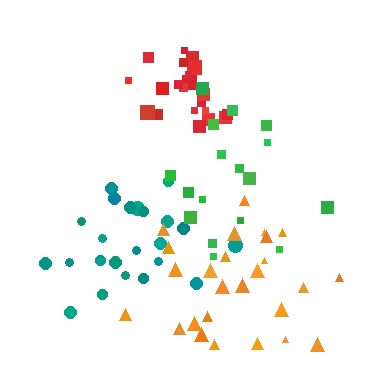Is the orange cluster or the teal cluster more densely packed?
Orange.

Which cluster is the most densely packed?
Red.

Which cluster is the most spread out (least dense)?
Green.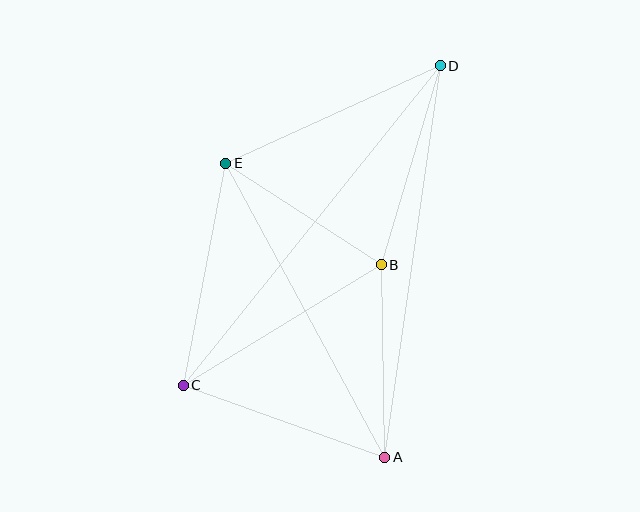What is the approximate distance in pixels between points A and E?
The distance between A and E is approximately 334 pixels.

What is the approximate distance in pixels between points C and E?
The distance between C and E is approximately 226 pixels.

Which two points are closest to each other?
Points B and E are closest to each other.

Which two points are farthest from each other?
Points C and D are farthest from each other.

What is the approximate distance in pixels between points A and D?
The distance between A and D is approximately 395 pixels.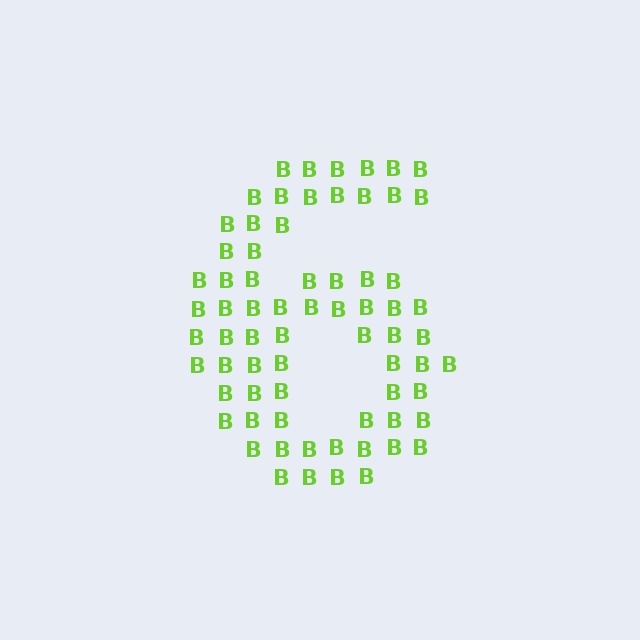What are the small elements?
The small elements are letter B's.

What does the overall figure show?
The overall figure shows the digit 6.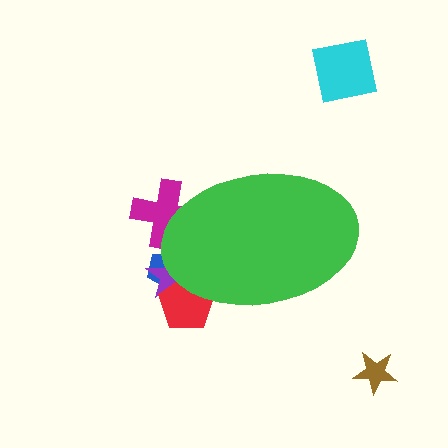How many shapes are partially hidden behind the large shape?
4 shapes are partially hidden.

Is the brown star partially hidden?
No, the brown star is fully visible.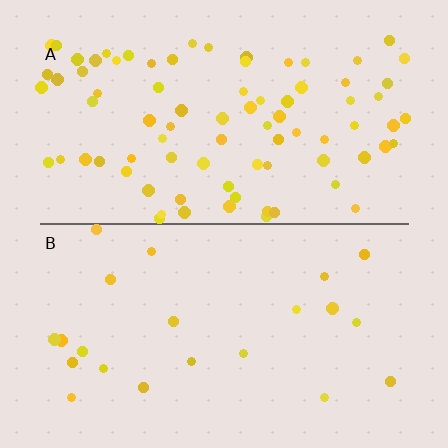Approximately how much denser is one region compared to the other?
Approximately 3.8× — region A over region B.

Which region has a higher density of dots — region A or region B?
A (the top).